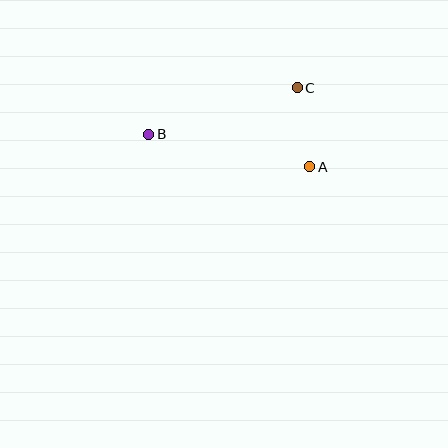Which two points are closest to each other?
Points A and C are closest to each other.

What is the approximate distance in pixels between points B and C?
The distance between B and C is approximately 156 pixels.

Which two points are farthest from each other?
Points A and B are farthest from each other.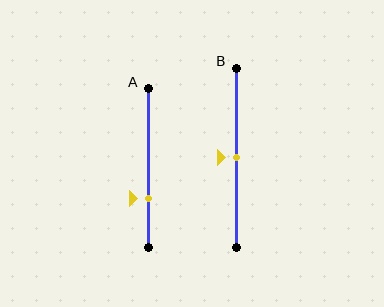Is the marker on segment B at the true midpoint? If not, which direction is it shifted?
Yes, the marker on segment B is at the true midpoint.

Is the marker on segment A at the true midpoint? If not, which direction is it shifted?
No, the marker on segment A is shifted downward by about 20% of the segment length.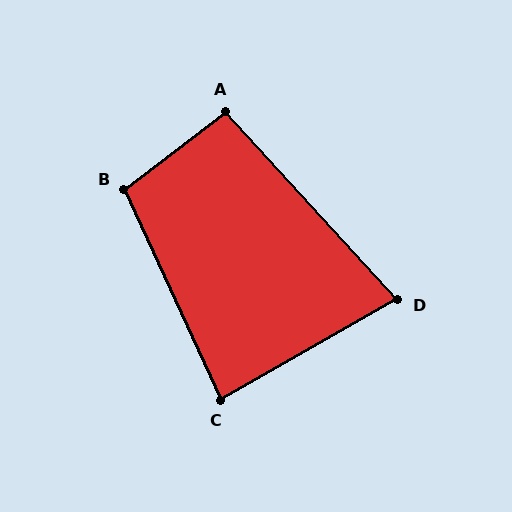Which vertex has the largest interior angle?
B, at approximately 103 degrees.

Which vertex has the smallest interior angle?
D, at approximately 77 degrees.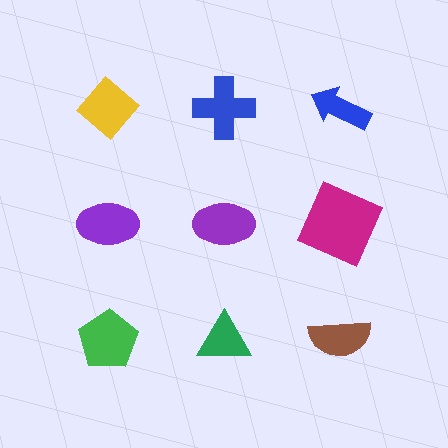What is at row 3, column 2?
A green triangle.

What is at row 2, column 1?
A purple ellipse.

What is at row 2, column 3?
A magenta square.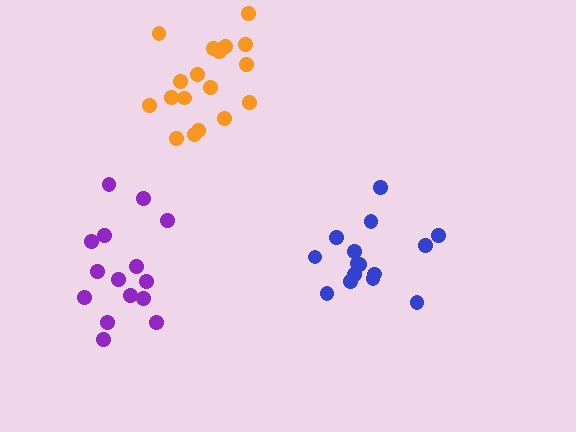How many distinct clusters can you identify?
There are 3 distinct clusters.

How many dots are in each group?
Group 1: 15 dots, Group 2: 18 dots, Group 3: 15 dots (48 total).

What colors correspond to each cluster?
The clusters are colored: purple, orange, blue.